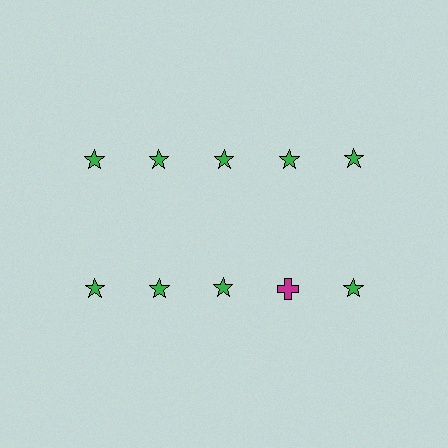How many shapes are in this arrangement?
There are 10 shapes arranged in a grid pattern.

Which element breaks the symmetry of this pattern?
The magenta cross in the second row, second from right column breaks the symmetry. All other shapes are green stars.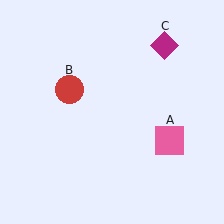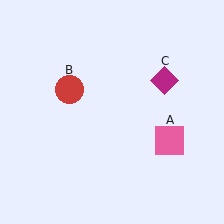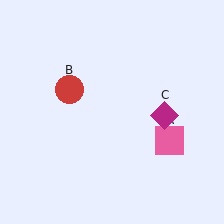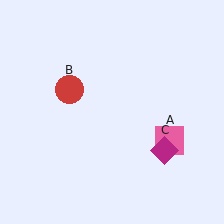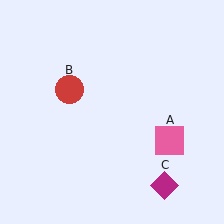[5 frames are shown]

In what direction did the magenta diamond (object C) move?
The magenta diamond (object C) moved down.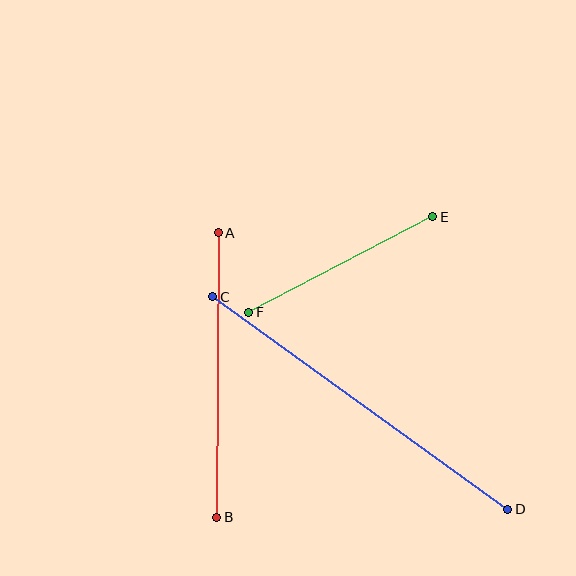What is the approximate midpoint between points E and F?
The midpoint is at approximately (341, 265) pixels.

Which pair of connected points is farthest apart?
Points C and D are farthest apart.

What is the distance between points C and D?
The distance is approximately 363 pixels.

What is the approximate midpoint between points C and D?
The midpoint is at approximately (360, 403) pixels.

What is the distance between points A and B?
The distance is approximately 285 pixels.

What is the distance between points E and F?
The distance is approximately 207 pixels.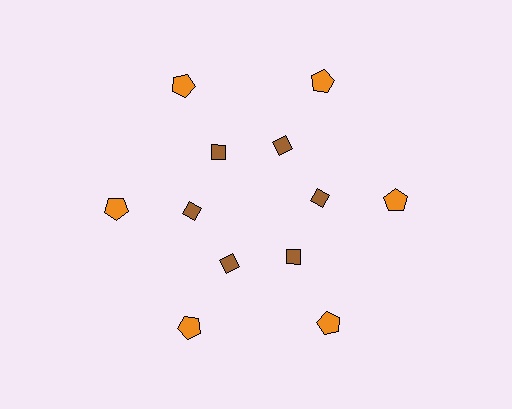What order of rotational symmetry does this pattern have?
This pattern has 6-fold rotational symmetry.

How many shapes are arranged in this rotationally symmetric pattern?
There are 12 shapes, arranged in 6 groups of 2.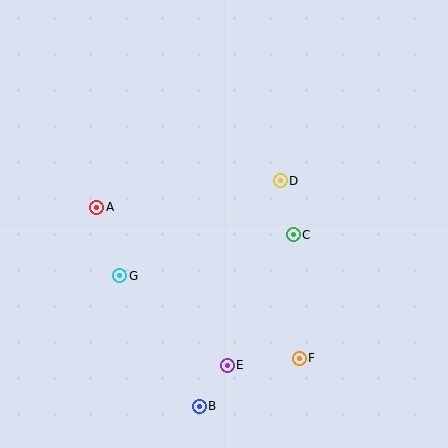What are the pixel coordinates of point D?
Point D is at (280, 181).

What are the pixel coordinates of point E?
Point E is at (227, 365).